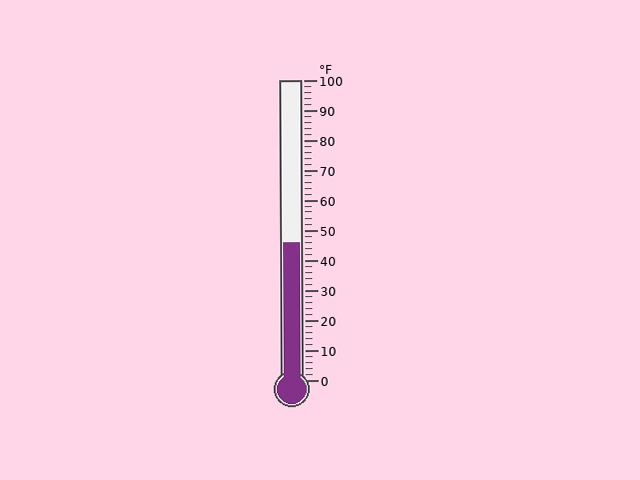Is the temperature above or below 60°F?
The temperature is below 60°F.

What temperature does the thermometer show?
The thermometer shows approximately 46°F.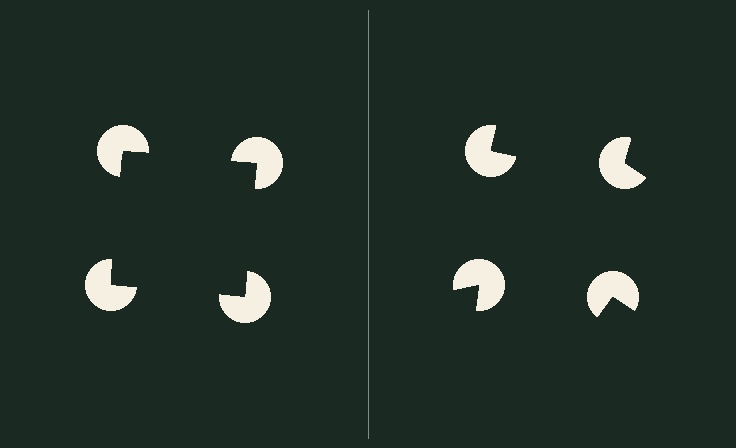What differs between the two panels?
The pac-man discs are positioned identically on both sides; only the wedge orientations differ. On the left they align to a square; on the right they are misaligned.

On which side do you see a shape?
An illusory square appears on the left side. On the right side the wedge cuts are rotated, so no coherent shape forms.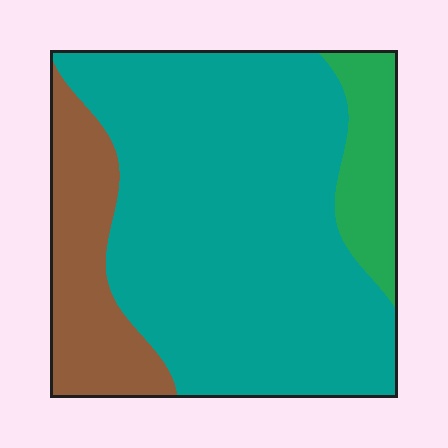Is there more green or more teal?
Teal.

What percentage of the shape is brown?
Brown covers about 20% of the shape.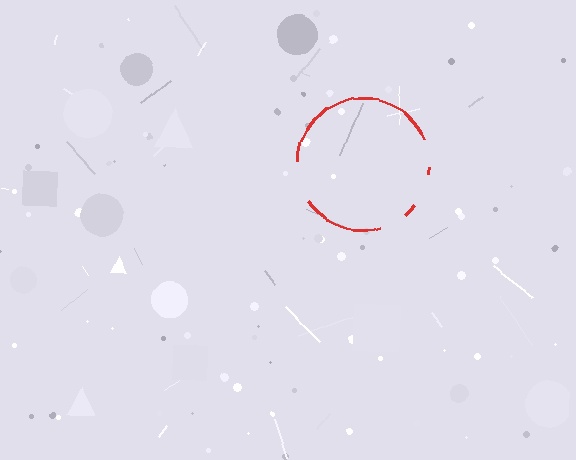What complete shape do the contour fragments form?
The contour fragments form a circle.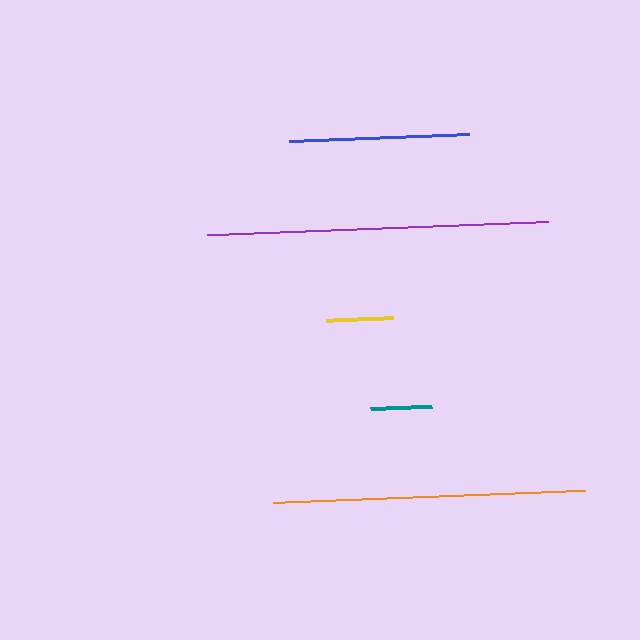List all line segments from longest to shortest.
From longest to shortest: purple, orange, blue, yellow, teal.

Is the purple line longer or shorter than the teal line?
The purple line is longer than the teal line.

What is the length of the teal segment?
The teal segment is approximately 61 pixels long.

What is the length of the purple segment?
The purple segment is approximately 342 pixels long.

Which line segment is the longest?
The purple line is the longest at approximately 342 pixels.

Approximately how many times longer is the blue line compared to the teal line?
The blue line is approximately 2.9 times the length of the teal line.